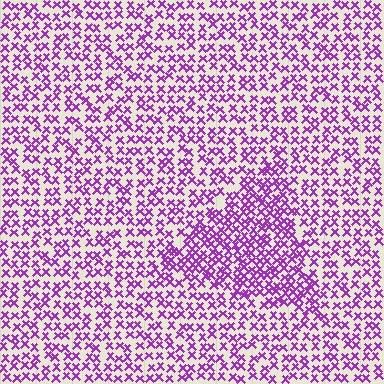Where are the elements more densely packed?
The elements are more densely packed inside the triangle boundary.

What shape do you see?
I see a triangle.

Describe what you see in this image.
The image contains small purple elements arranged at two different densities. A triangle-shaped region is visible where the elements are more densely packed than the surrounding area.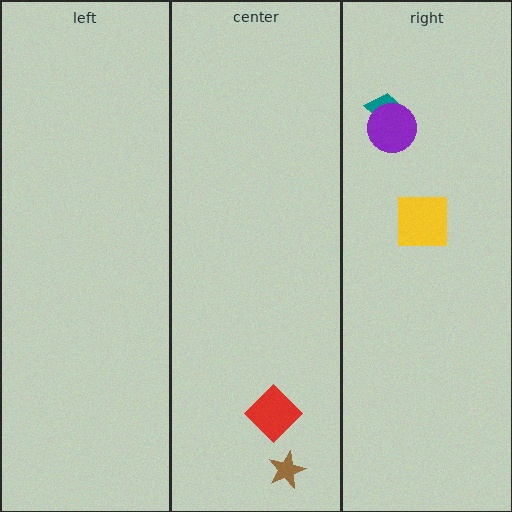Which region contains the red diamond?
The center region.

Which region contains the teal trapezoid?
The right region.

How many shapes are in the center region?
2.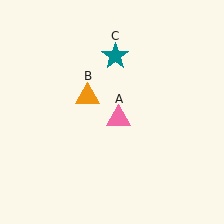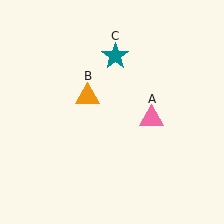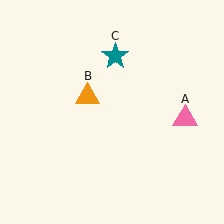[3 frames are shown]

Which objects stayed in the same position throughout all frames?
Orange triangle (object B) and teal star (object C) remained stationary.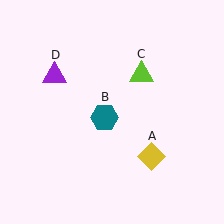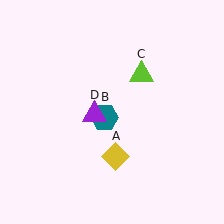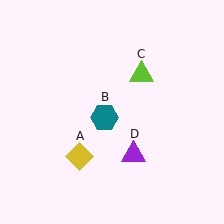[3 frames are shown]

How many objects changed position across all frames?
2 objects changed position: yellow diamond (object A), purple triangle (object D).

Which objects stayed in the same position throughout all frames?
Teal hexagon (object B) and lime triangle (object C) remained stationary.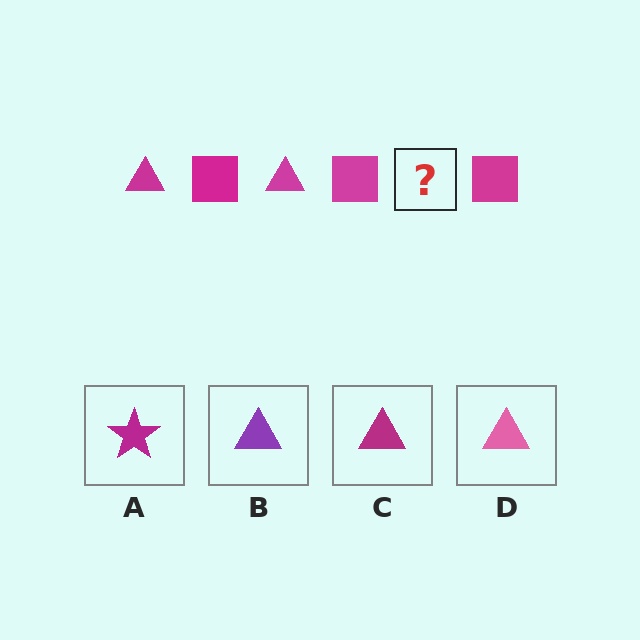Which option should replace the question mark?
Option C.